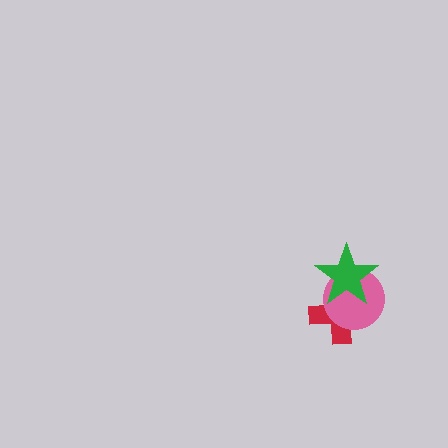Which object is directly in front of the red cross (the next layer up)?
The pink circle is directly in front of the red cross.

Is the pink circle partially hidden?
Yes, it is partially covered by another shape.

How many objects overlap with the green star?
2 objects overlap with the green star.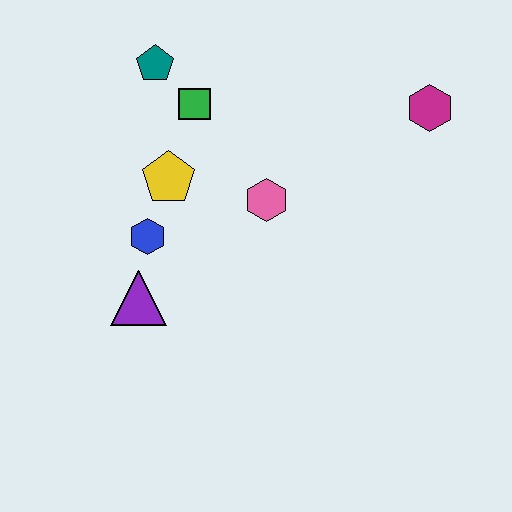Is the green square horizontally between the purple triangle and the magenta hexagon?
Yes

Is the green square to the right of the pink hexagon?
No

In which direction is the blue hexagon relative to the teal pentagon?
The blue hexagon is below the teal pentagon.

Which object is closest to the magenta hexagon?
The pink hexagon is closest to the magenta hexagon.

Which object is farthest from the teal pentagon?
The magenta hexagon is farthest from the teal pentagon.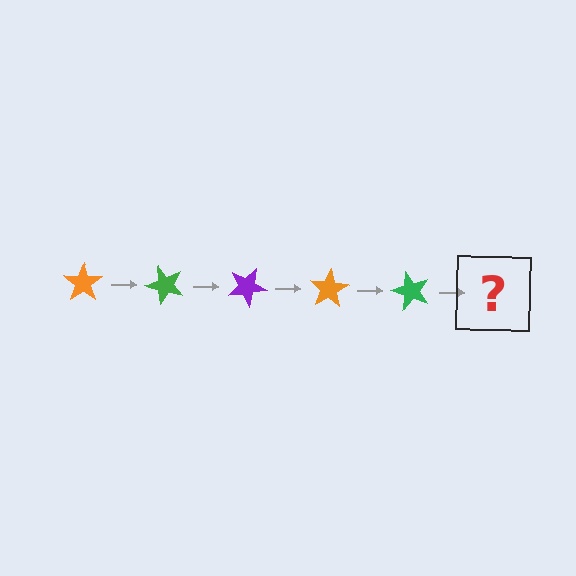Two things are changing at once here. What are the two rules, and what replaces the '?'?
The two rules are that it rotates 50 degrees each step and the color cycles through orange, green, and purple. The '?' should be a purple star, rotated 250 degrees from the start.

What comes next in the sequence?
The next element should be a purple star, rotated 250 degrees from the start.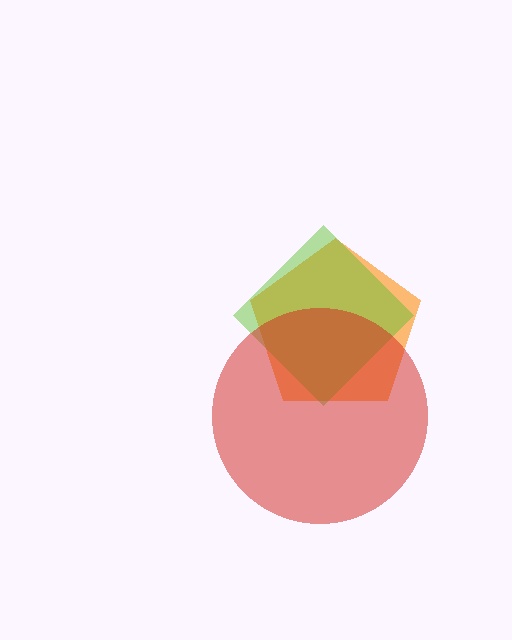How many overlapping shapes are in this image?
There are 3 overlapping shapes in the image.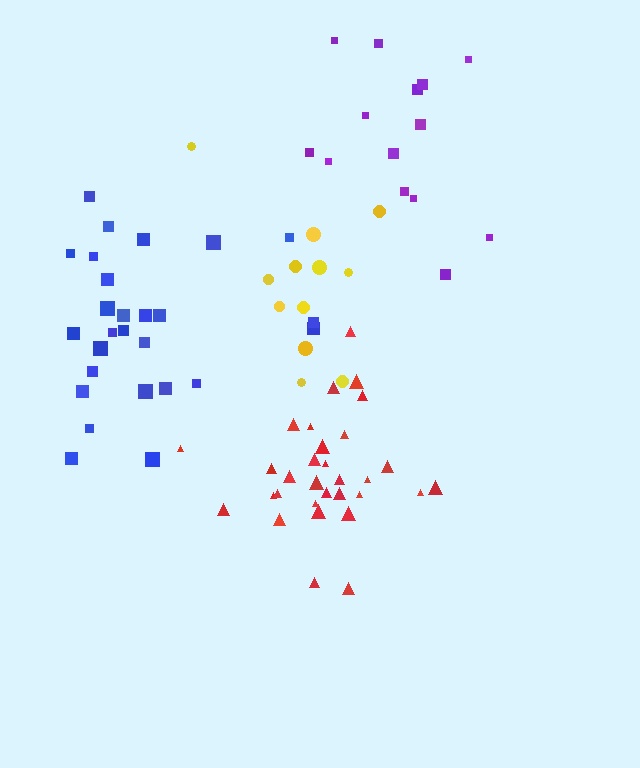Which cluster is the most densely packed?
Red.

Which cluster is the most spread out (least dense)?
Purple.